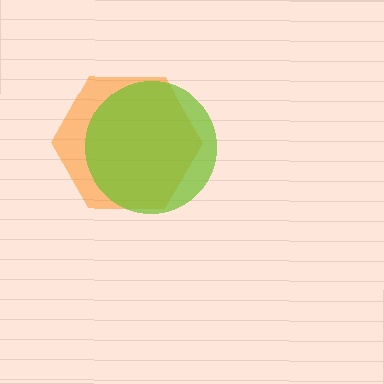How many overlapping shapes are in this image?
There are 2 overlapping shapes in the image.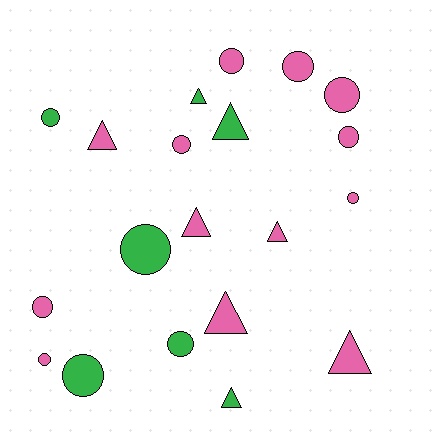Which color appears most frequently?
Pink, with 13 objects.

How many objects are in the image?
There are 20 objects.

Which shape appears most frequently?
Circle, with 12 objects.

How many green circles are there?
There are 4 green circles.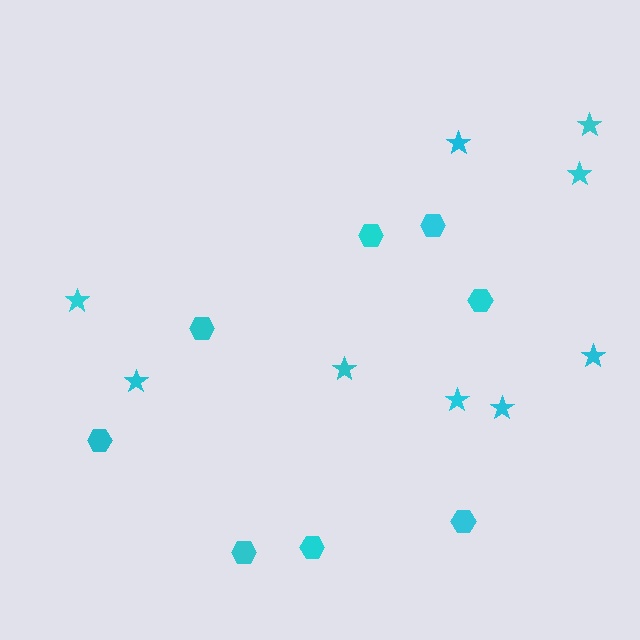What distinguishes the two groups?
There are 2 groups: one group of stars (9) and one group of hexagons (8).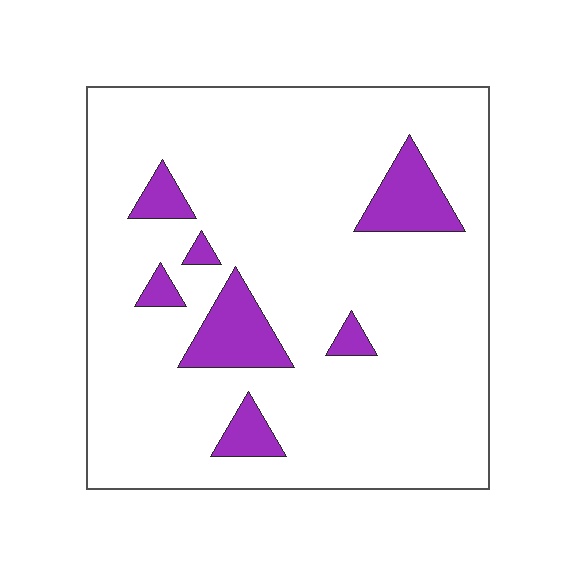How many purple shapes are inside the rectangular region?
7.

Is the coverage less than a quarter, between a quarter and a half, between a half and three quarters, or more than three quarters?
Less than a quarter.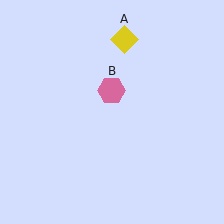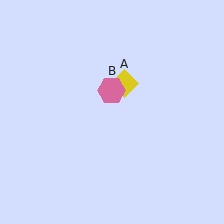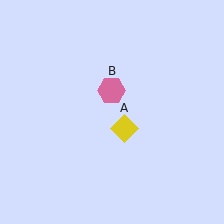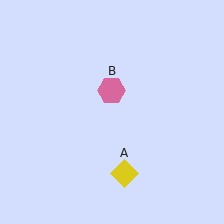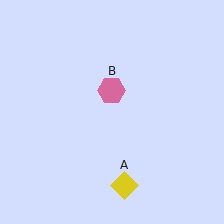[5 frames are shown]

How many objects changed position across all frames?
1 object changed position: yellow diamond (object A).